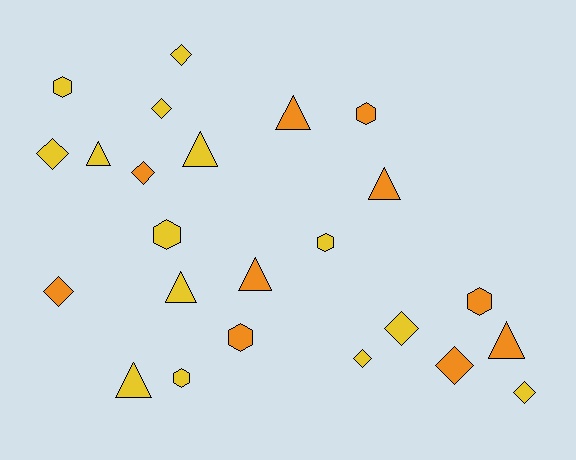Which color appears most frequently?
Yellow, with 14 objects.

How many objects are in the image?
There are 24 objects.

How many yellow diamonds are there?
There are 6 yellow diamonds.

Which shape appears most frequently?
Diamond, with 9 objects.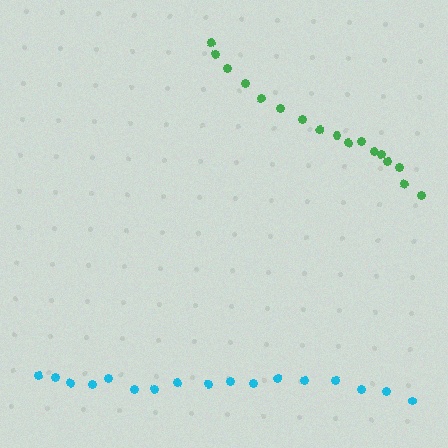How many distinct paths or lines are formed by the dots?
There are 2 distinct paths.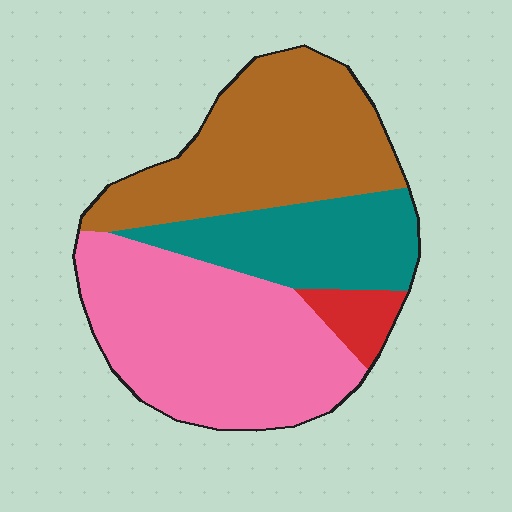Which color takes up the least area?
Red, at roughly 5%.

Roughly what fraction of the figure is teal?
Teal takes up about one fifth (1/5) of the figure.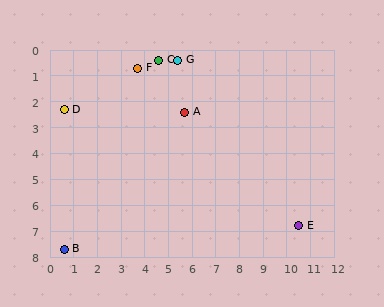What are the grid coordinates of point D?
Point D is at approximately (0.6, 2.3).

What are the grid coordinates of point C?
Point C is at approximately (4.6, 0.4).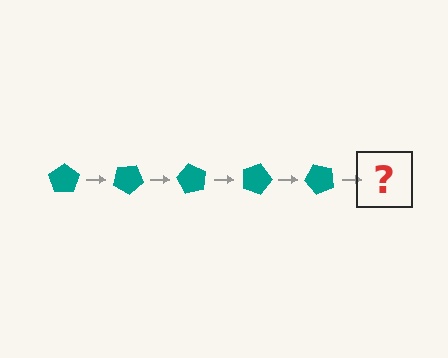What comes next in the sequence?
The next element should be a teal pentagon rotated 150 degrees.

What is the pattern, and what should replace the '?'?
The pattern is that the pentagon rotates 30 degrees each step. The '?' should be a teal pentagon rotated 150 degrees.